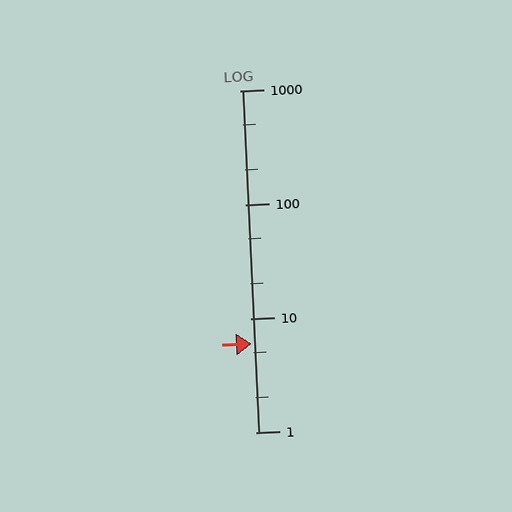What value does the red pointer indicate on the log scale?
The pointer indicates approximately 6.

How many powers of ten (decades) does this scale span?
The scale spans 3 decades, from 1 to 1000.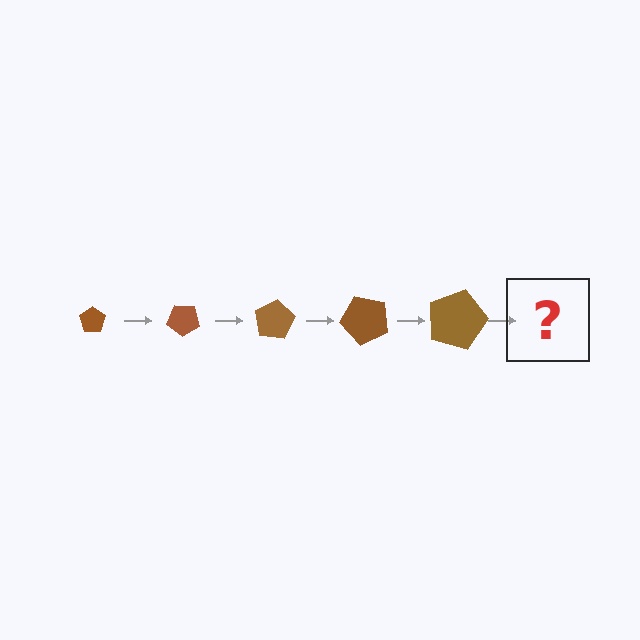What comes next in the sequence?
The next element should be a pentagon, larger than the previous one and rotated 200 degrees from the start.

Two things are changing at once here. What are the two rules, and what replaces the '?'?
The two rules are that the pentagon grows larger each step and it rotates 40 degrees each step. The '?' should be a pentagon, larger than the previous one and rotated 200 degrees from the start.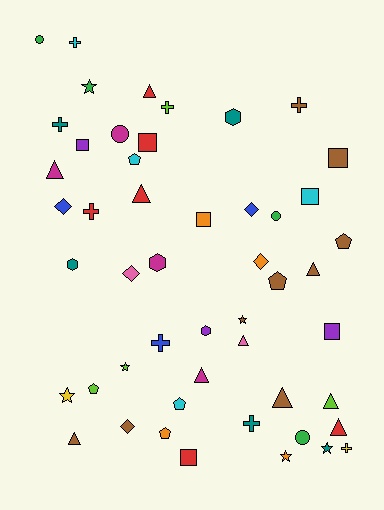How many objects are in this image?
There are 50 objects.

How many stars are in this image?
There are 6 stars.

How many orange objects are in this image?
There are 4 orange objects.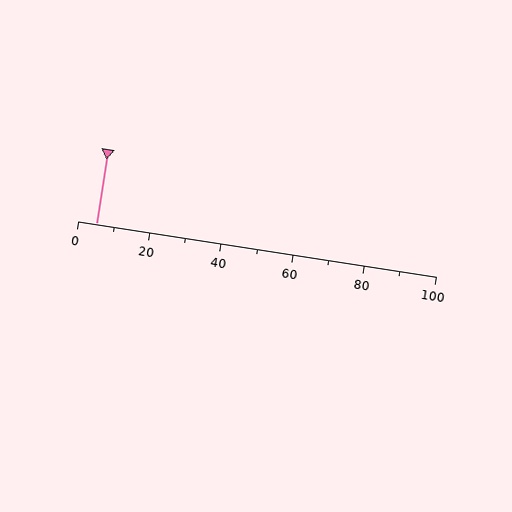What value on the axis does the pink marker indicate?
The marker indicates approximately 5.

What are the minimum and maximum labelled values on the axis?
The axis runs from 0 to 100.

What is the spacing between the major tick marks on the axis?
The major ticks are spaced 20 apart.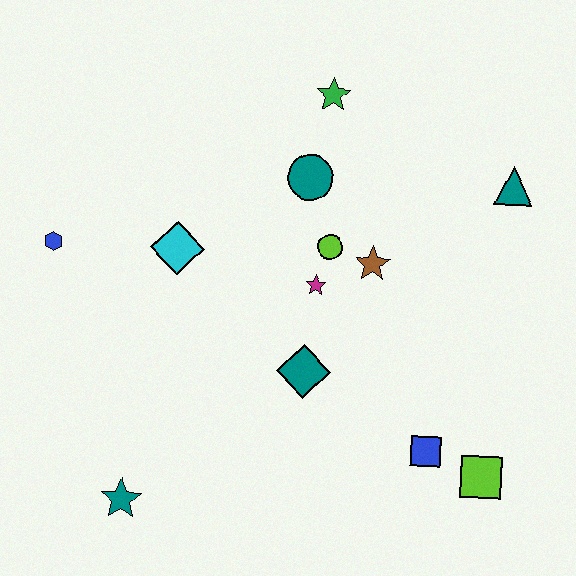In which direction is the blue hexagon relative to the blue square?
The blue hexagon is to the left of the blue square.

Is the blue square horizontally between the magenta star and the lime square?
Yes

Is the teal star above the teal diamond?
No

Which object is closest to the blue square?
The lime square is closest to the blue square.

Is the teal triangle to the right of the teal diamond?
Yes